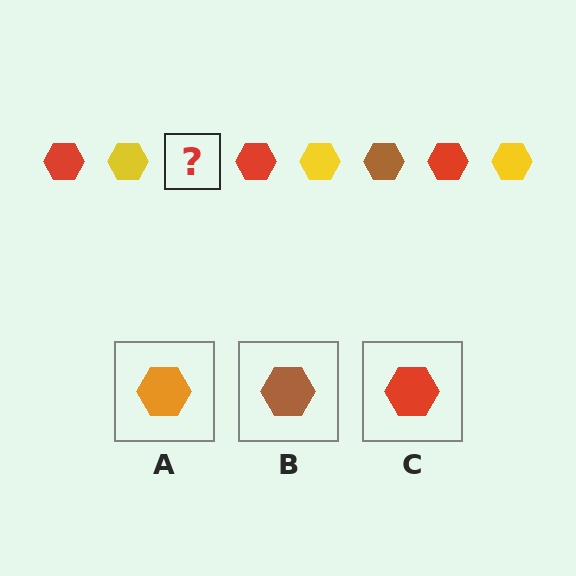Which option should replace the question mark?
Option B.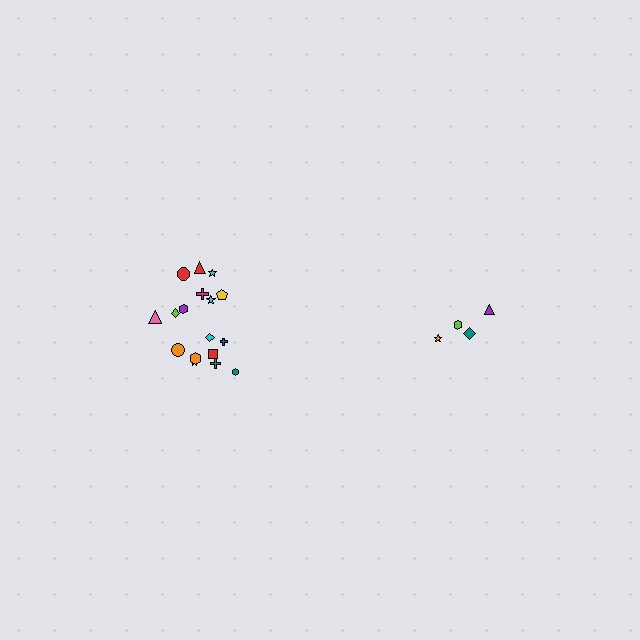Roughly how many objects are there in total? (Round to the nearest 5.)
Roughly 20 objects in total.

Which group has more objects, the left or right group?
The left group.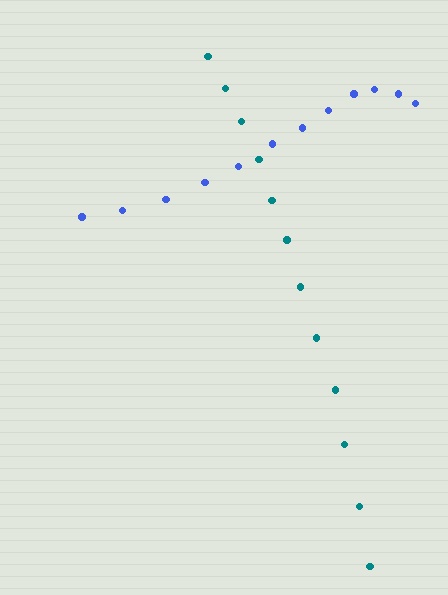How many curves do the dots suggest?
There are 2 distinct paths.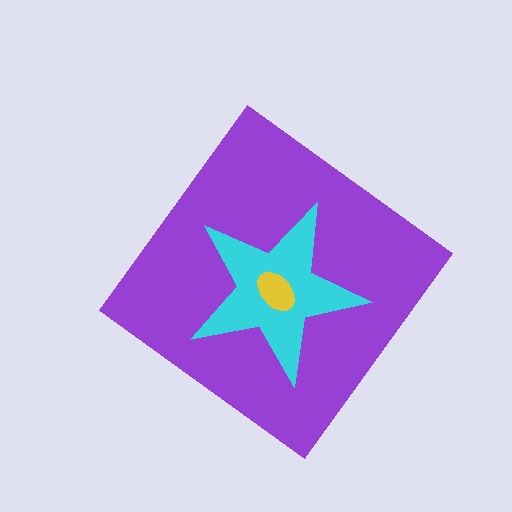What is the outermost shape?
The purple diamond.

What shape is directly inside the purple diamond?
The cyan star.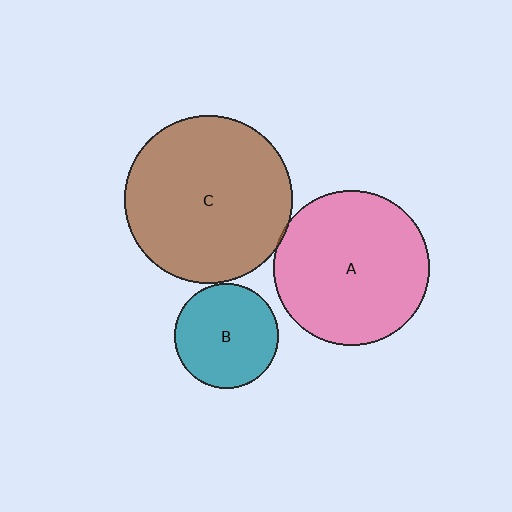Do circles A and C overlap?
Yes.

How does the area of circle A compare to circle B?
Approximately 2.2 times.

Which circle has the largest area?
Circle C (brown).